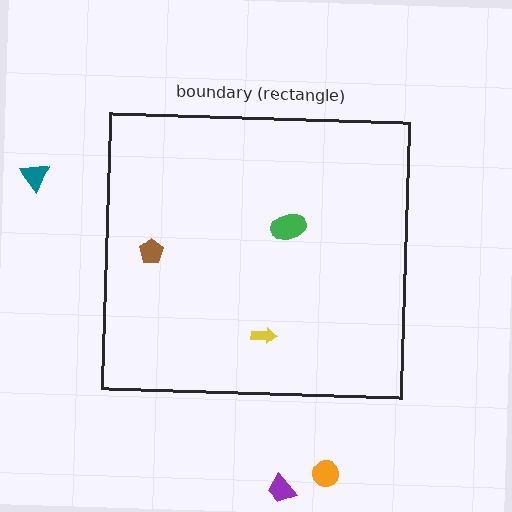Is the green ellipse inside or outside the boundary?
Inside.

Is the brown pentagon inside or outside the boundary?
Inside.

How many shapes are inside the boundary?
3 inside, 3 outside.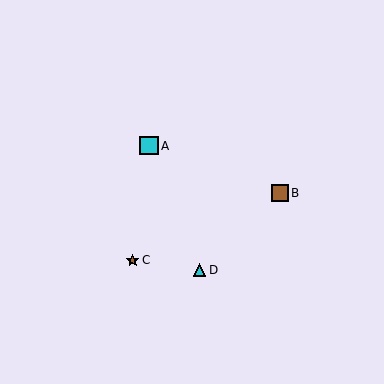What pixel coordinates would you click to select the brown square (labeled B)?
Click at (280, 193) to select the brown square B.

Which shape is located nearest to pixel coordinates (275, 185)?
The brown square (labeled B) at (280, 193) is nearest to that location.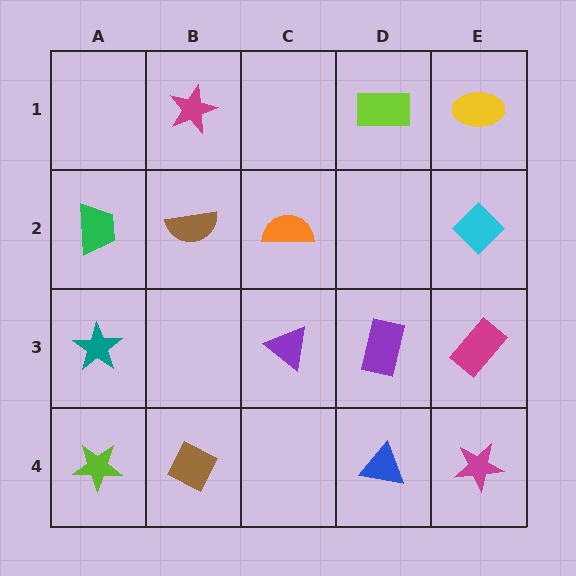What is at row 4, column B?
A brown diamond.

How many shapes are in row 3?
4 shapes.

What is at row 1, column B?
A magenta star.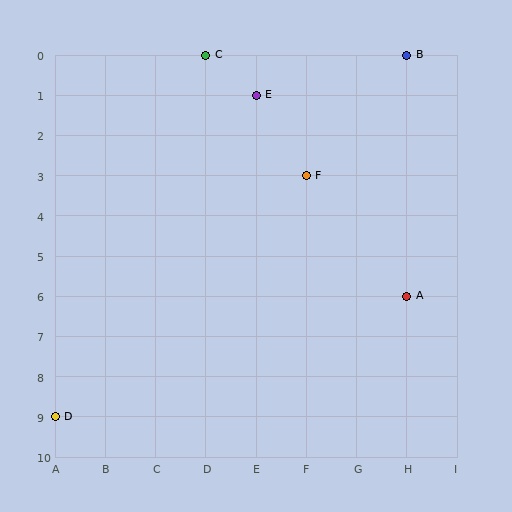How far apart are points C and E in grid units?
Points C and E are 1 column and 1 row apart (about 1.4 grid units diagonally).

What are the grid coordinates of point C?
Point C is at grid coordinates (D, 0).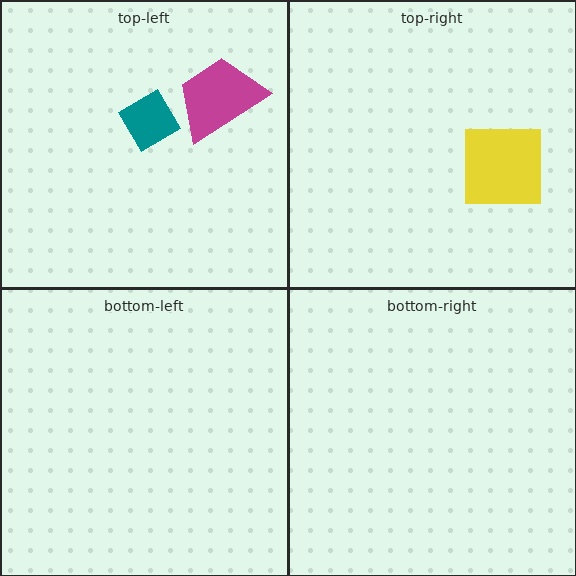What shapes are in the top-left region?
The magenta trapezoid, the teal diamond.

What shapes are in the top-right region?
The yellow square.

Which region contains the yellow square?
The top-right region.